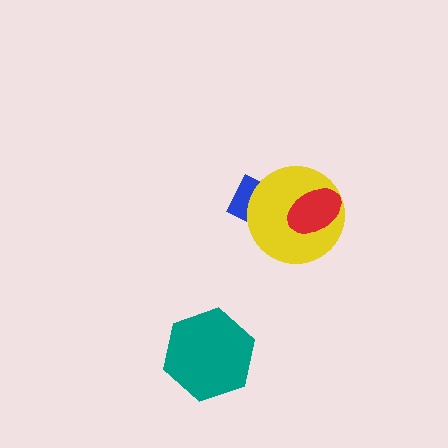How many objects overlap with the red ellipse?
1 object overlaps with the red ellipse.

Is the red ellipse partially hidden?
No, no other shape covers it.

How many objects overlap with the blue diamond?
1 object overlaps with the blue diamond.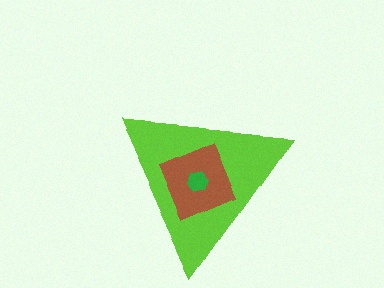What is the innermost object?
The green hexagon.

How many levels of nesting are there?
3.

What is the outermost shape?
The lime triangle.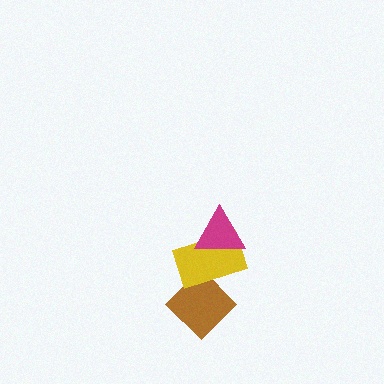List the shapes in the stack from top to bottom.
From top to bottom: the magenta triangle, the yellow rectangle, the brown diamond.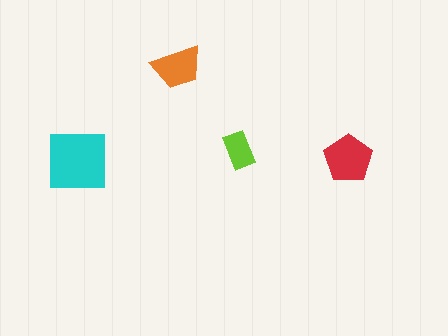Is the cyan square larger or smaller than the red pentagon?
Larger.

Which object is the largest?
The cyan square.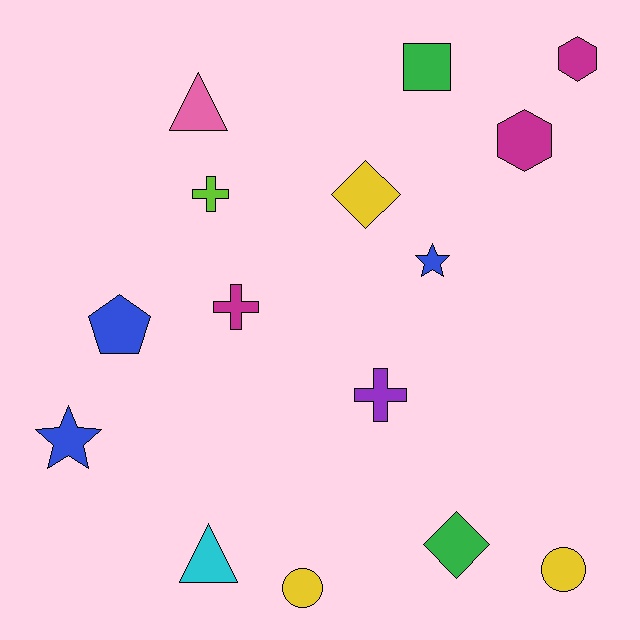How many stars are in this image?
There are 2 stars.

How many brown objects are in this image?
There are no brown objects.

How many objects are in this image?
There are 15 objects.